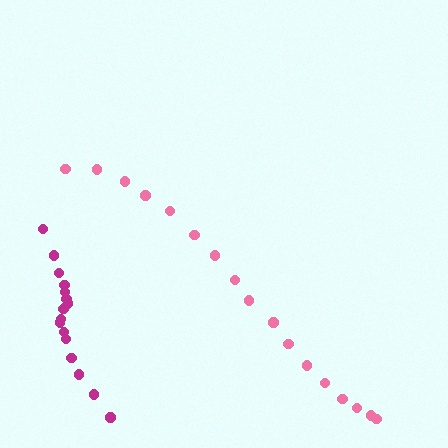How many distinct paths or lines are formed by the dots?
There are 2 distinct paths.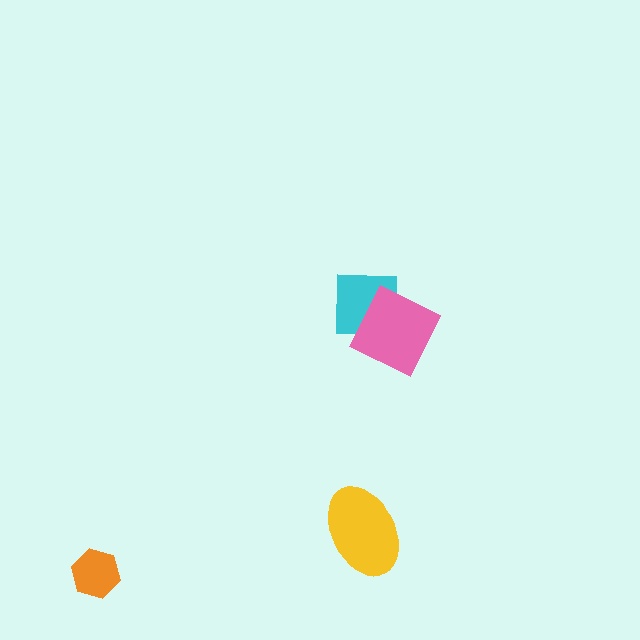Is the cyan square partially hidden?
Yes, it is partially covered by another shape.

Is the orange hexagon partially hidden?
No, no other shape covers it.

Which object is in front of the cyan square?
The pink square is in front of the cyan square.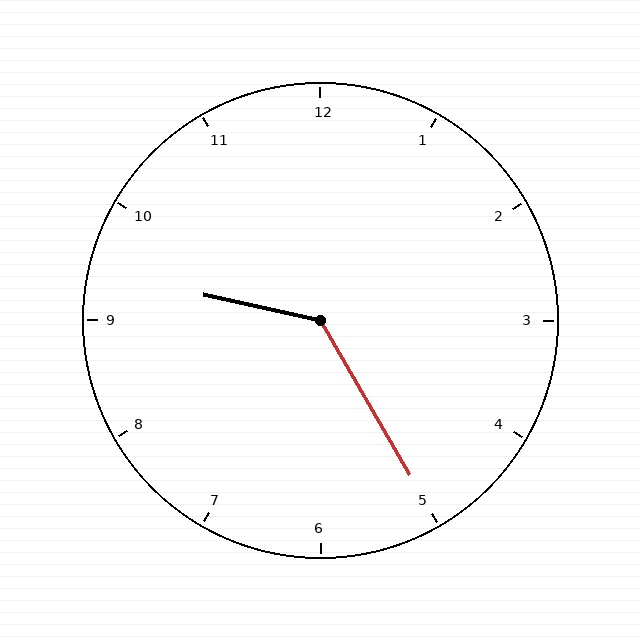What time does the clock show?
9:25.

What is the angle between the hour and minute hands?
Approximately 132 degrees.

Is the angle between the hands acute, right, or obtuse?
It is obtuse.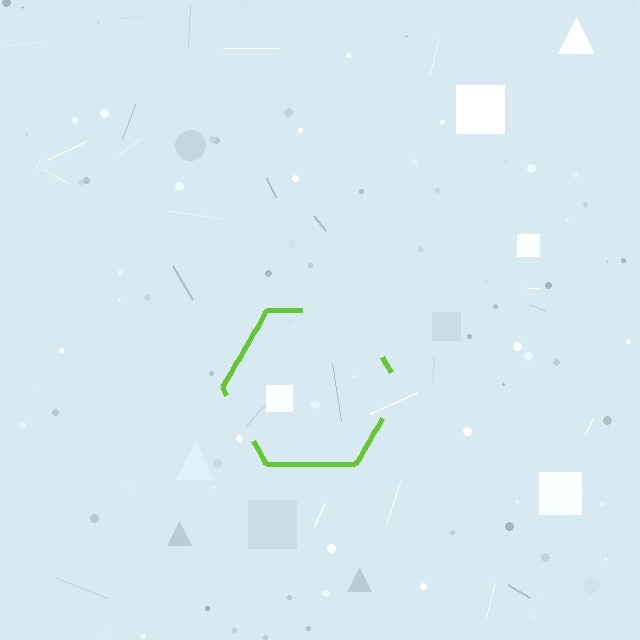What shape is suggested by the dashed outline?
The dashed outline suggests a hexagon.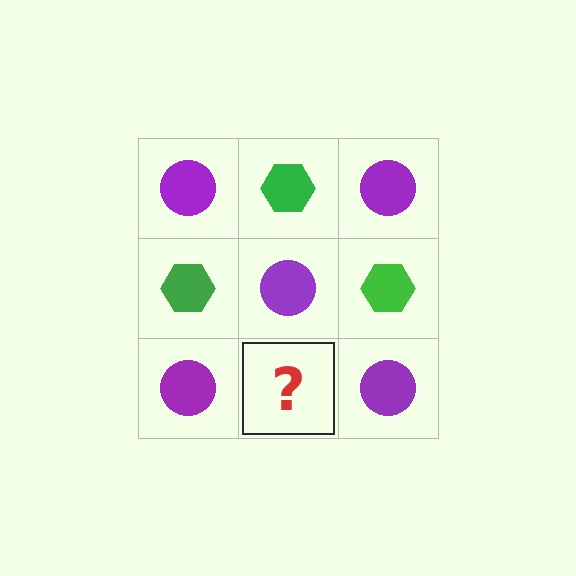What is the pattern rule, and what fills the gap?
The rule is that it alternates purple circle and green hexagon in a checkerboard pattern. The gap should be filled with a green hexagon.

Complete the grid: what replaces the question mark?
The question mark should be replaced with a green hexagon.